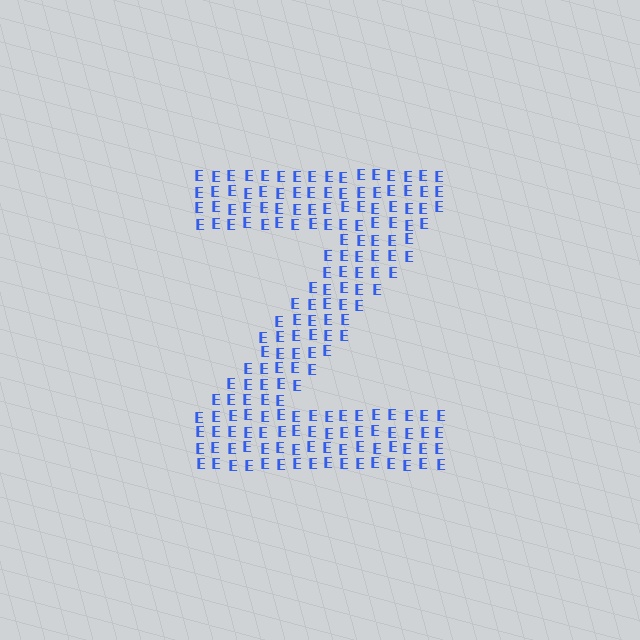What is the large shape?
The large shape is the letter Z.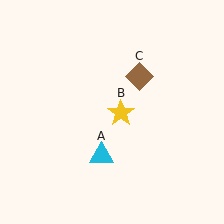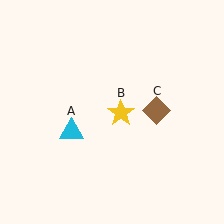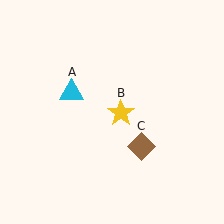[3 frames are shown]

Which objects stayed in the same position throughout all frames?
Yellow star (object B) remained stationary.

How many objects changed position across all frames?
2 objects changed position: cyan triangle (object A), brown diamond (object C).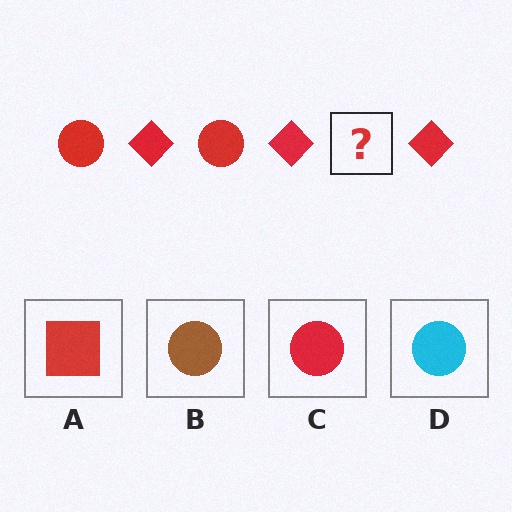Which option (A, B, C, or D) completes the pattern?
C.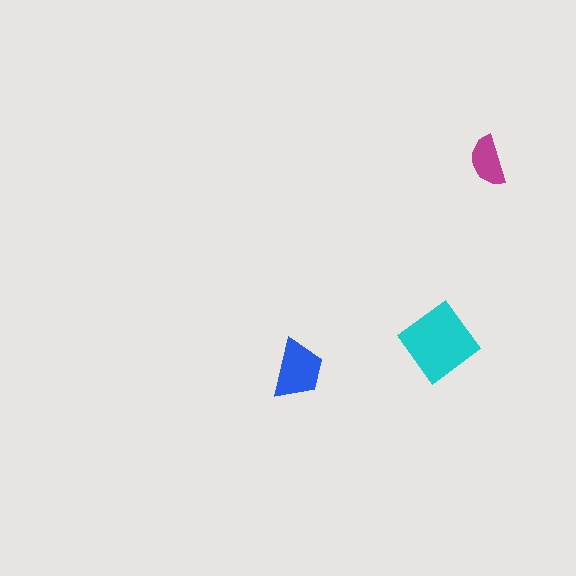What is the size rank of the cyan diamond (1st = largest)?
1st.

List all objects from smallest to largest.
The magenta semicircle, the blue trapezoid, the cyan diamond.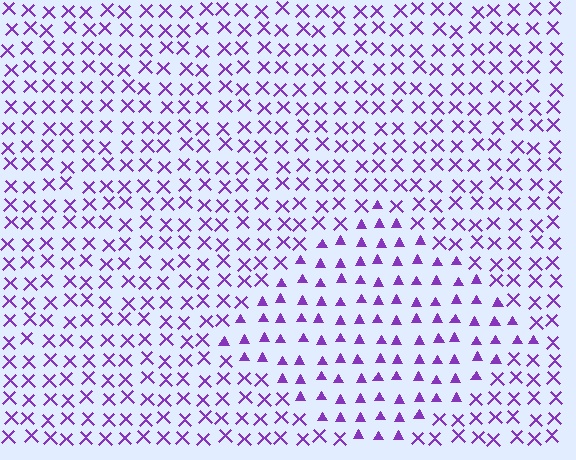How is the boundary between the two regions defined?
The boundary is defined by a change in element shape: triangles inside vs. X marks outside. All elements share the same color and spacing.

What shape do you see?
I see a diamond.